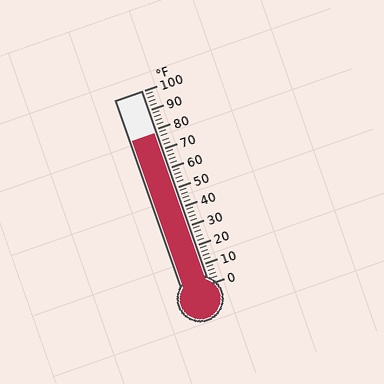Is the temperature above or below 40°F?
The temperature is above 40°F.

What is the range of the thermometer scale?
The thermometer scale ranges from 0°F to 100°F.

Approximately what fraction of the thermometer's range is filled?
The thermometer is filled to approximately 80% of its range.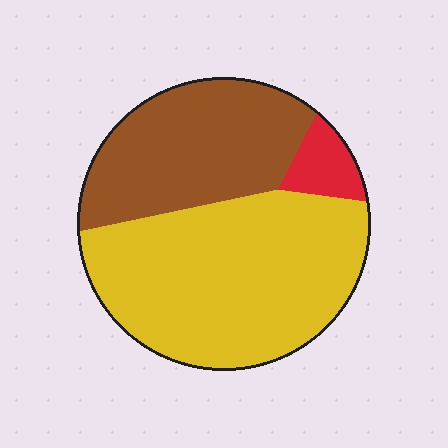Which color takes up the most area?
Yellow, at roughly 60%.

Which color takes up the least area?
Red, at roughly 5%.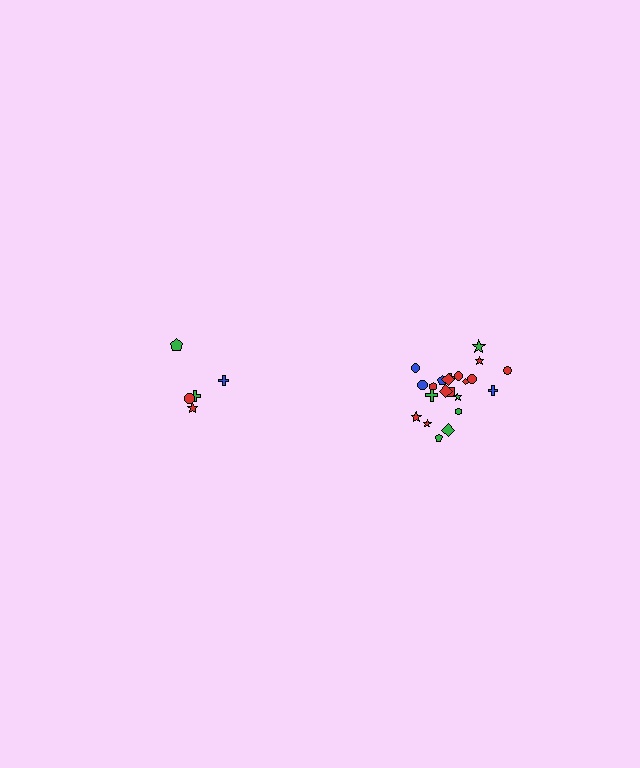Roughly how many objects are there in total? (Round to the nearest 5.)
Roughly 25 objects in total.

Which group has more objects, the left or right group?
The right group.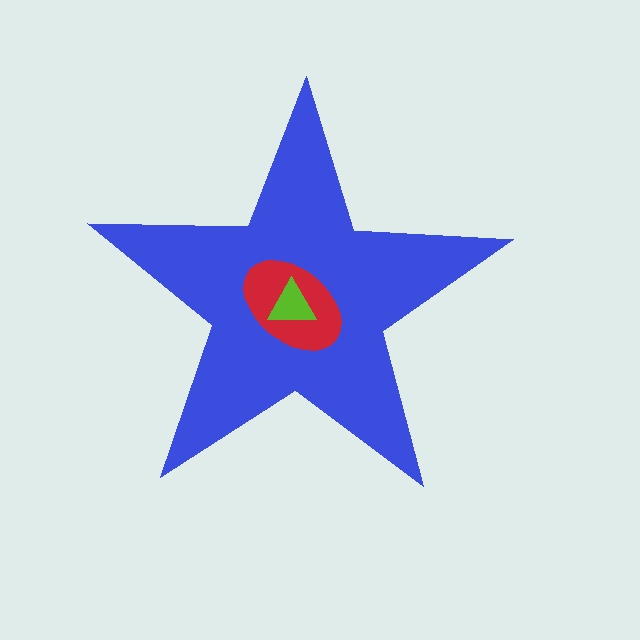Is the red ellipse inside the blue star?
Yes.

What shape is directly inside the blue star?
The red ellipse.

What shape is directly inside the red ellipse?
The lime triangle.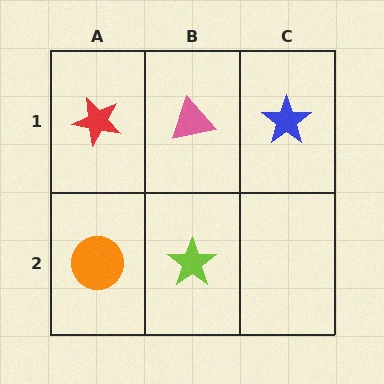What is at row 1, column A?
A red star.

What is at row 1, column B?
A pink triangle.